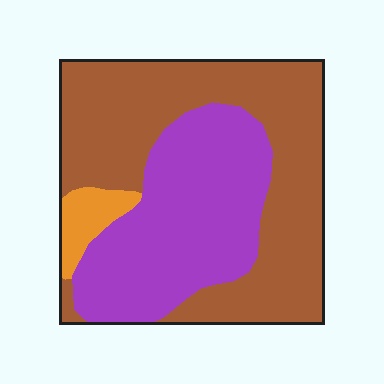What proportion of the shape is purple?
Purple covers around 40% of the shape.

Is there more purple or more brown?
Brown.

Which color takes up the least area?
Orange, at roughly 5%.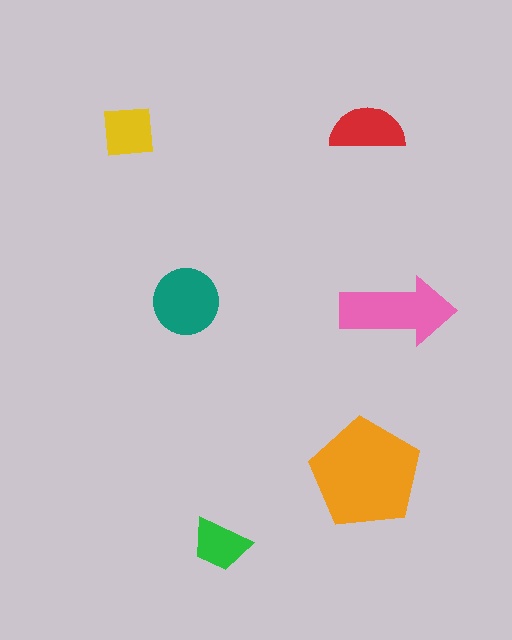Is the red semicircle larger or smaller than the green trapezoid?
Larger.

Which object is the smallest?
The green trapezoid.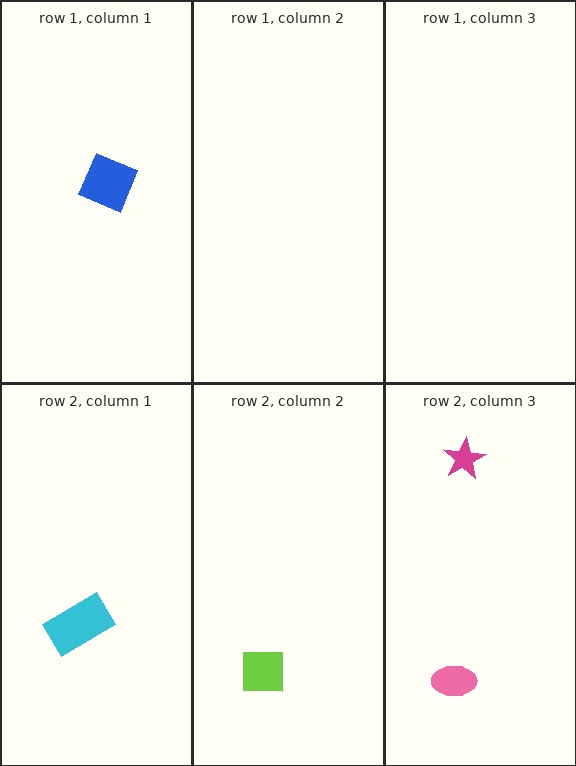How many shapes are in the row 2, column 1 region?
1.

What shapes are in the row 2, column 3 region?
The magenta star, the pink ellipse.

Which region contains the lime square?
The row 2, column 2 region.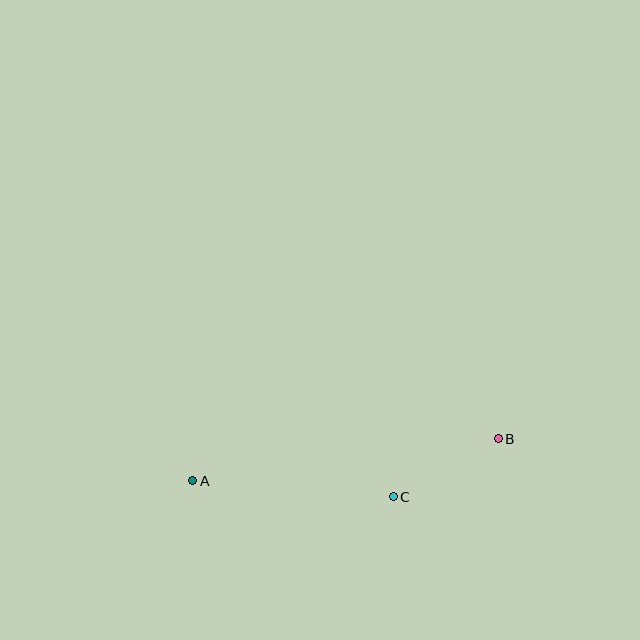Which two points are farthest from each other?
Points A and B are farthest from each other.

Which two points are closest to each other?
Points B and C are closest to each other.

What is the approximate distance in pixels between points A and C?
The distance between A and C is approximately 202 pixels.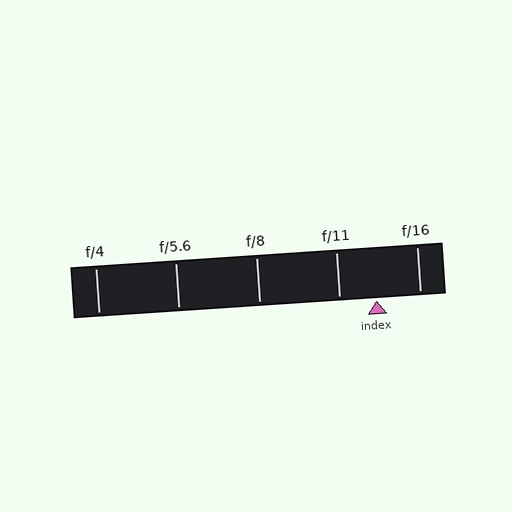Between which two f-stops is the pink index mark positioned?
The index mark is between f/11 and f/16.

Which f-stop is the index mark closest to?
The index mark is closest to f/11.